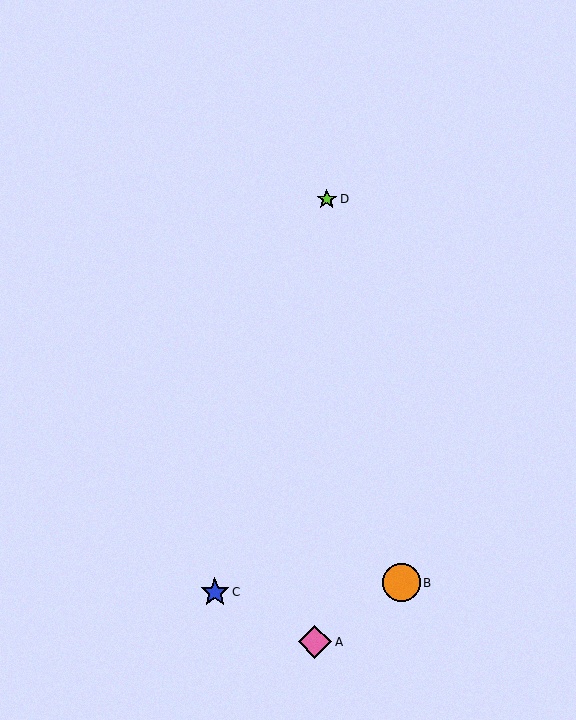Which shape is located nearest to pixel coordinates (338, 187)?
The lime star (labeled D) at (327, 199) is nearest to that location.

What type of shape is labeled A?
Shape A is a pink diamond.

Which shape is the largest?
The orange circle (labeled B) is the largest.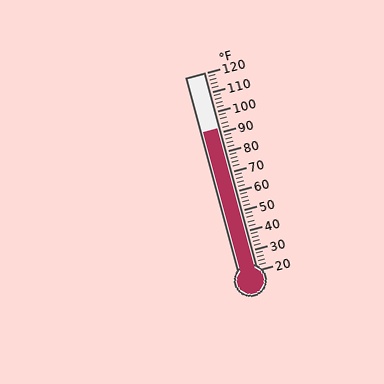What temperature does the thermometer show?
The thermometer shows approximately 92°F.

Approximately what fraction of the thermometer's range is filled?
The thermometer is filled to approximately 70% of its range.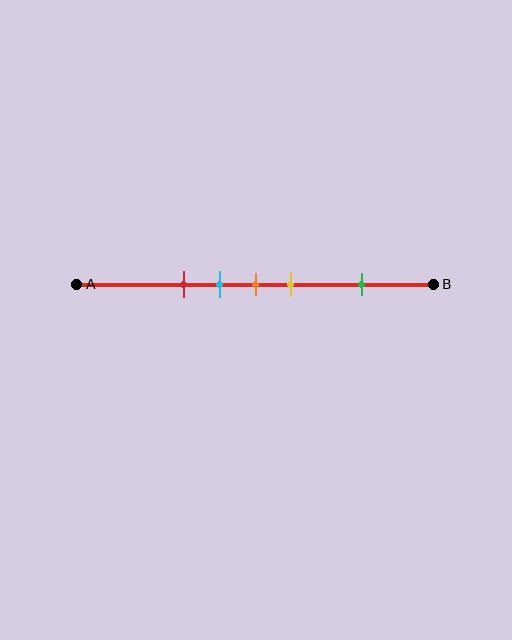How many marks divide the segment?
There are 5 marks dividing the segment.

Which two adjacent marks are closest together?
The cyan and orange marks are the closest adjacent pair.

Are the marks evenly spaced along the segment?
No, the marks are not evenly spaced.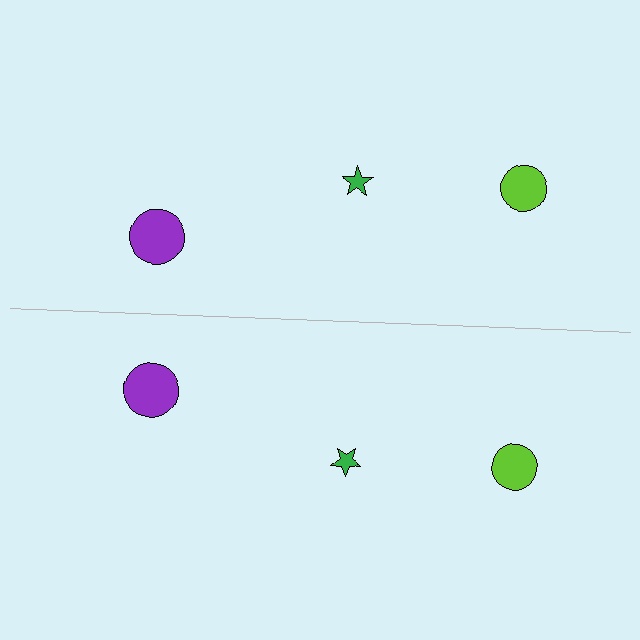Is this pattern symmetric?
Yes, this pattern has bilateral (reflection) symmetry.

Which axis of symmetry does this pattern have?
The pattern has a horizontal axis of symmetry running through the center of the image.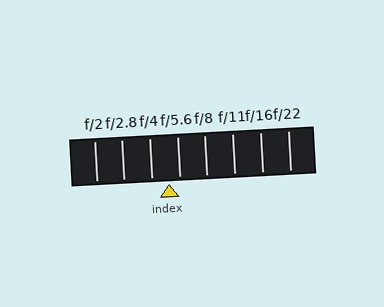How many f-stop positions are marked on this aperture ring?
There are 8 f-stop positions marked.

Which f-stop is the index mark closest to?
The index mark is closest to f/5.6.